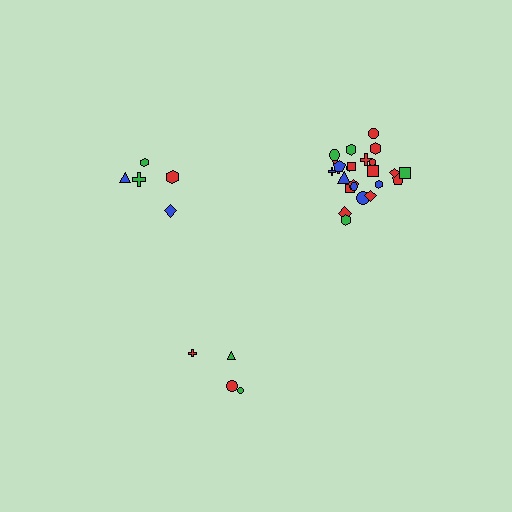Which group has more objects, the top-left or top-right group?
The top-right group.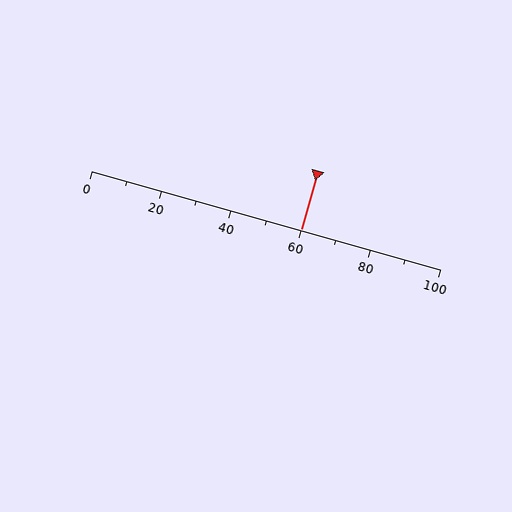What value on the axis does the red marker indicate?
The marker indicates approximately 60.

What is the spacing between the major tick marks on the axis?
The major ticks are spaced 20 apart.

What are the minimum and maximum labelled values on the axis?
The axis runs from 0 to 100.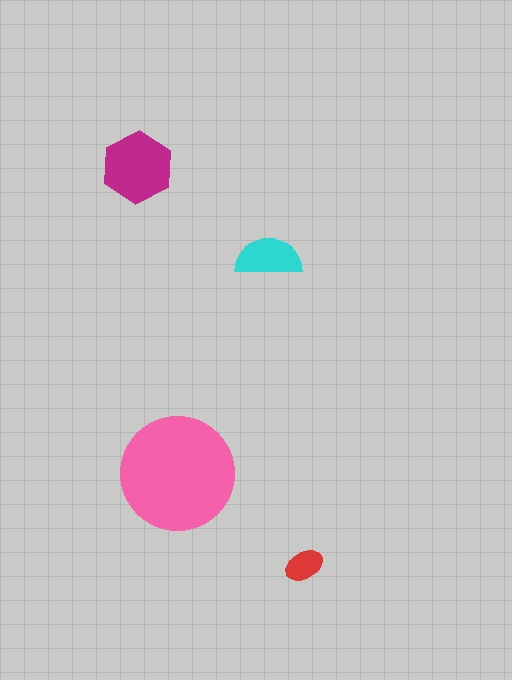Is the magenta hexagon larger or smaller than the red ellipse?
Larger.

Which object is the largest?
The pink circle.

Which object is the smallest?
The red ellipse.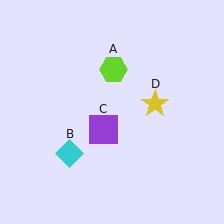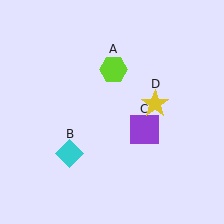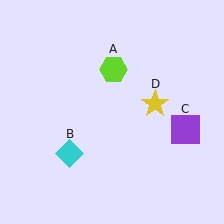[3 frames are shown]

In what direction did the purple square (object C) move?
The purple square (object C) moved right.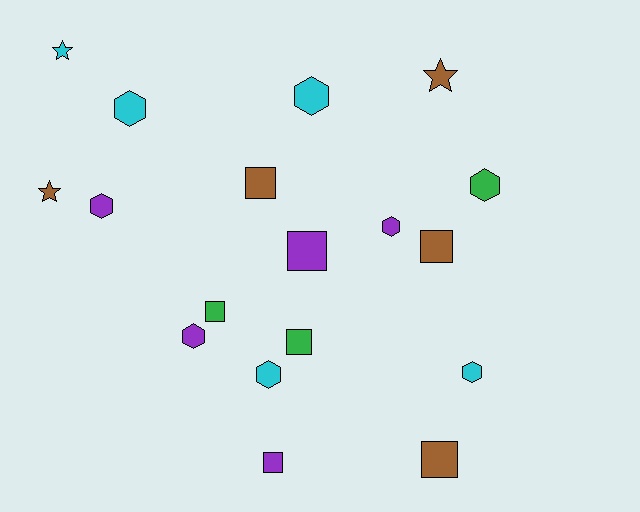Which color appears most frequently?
Purple, with 5 objects.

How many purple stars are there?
There are no purple stars.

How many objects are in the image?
There are 18 objects.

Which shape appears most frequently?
Hexagon, with 8 objects.